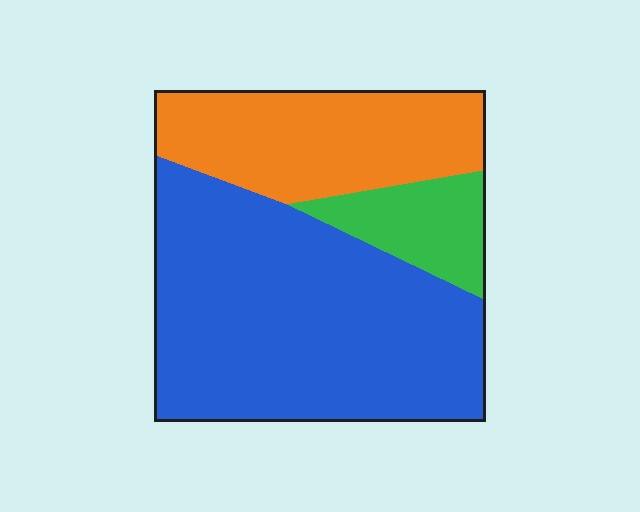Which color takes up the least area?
Green, at roughly 10%.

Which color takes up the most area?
Blue, at roughly 60%.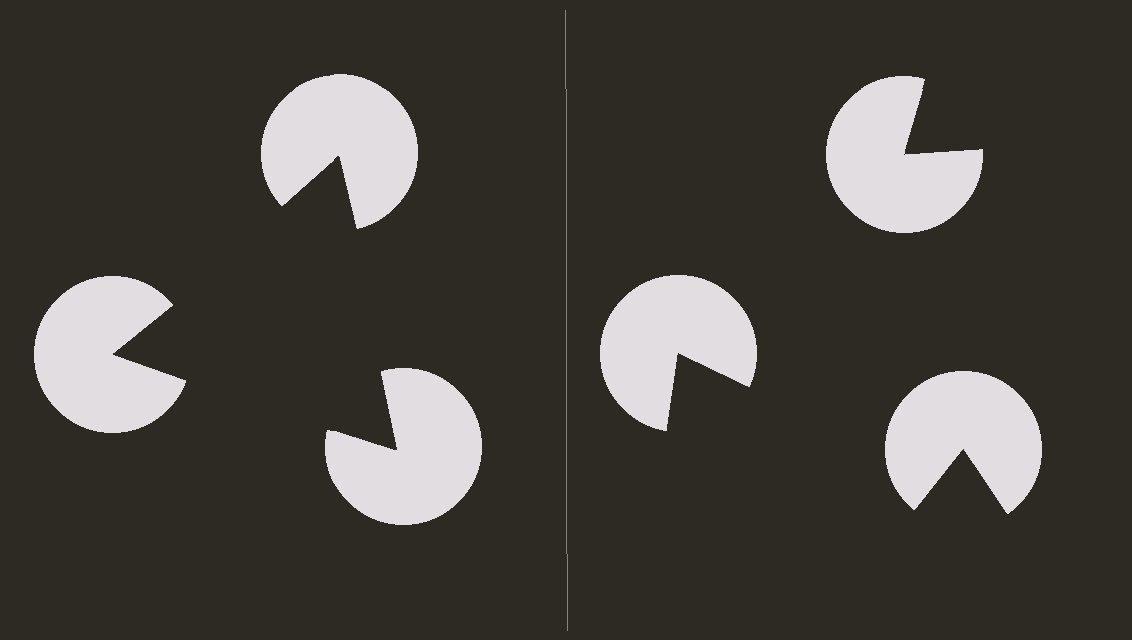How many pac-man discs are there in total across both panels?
6 — 3 on each side.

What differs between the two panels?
The pac-man discs are positioned identically on both sides; only the wedge orientations differ. On the left they align to a triangle; on the right they are misaligned.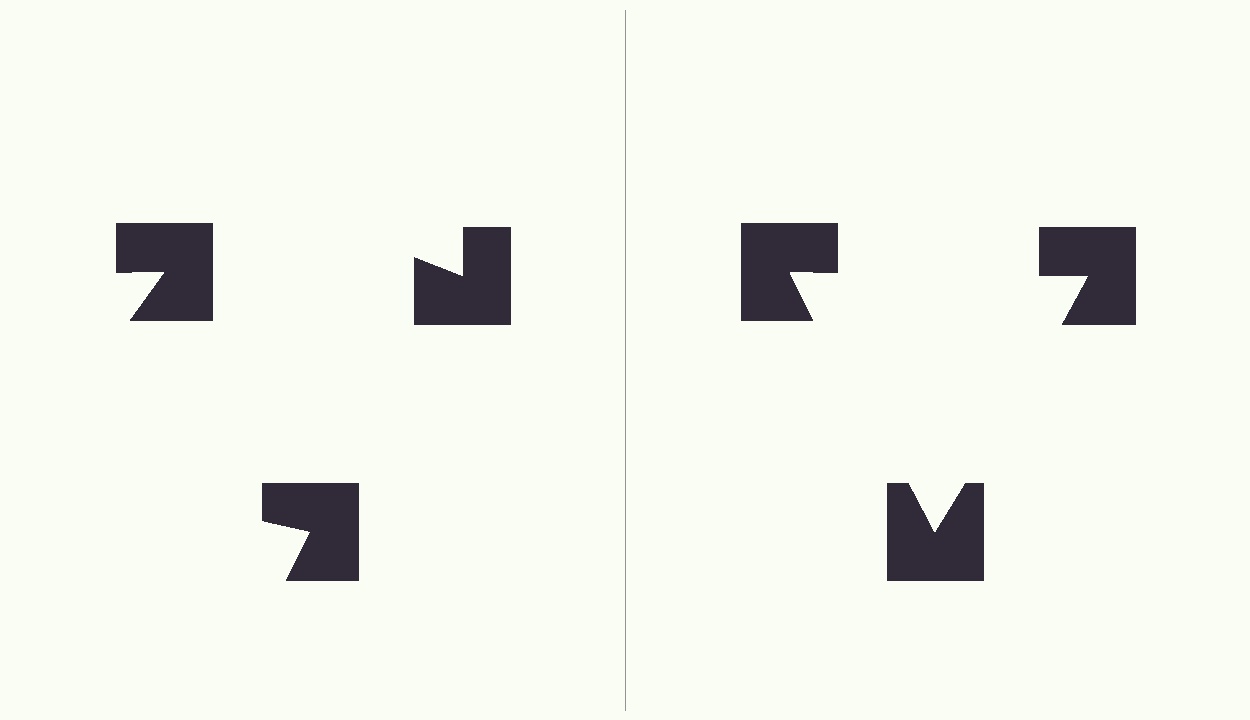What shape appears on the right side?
An illusory triangle.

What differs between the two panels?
The notched squares are positioned identically on both sides; only the wedge orientations differ. On the right they align to a triangle; on the left they are misaligned.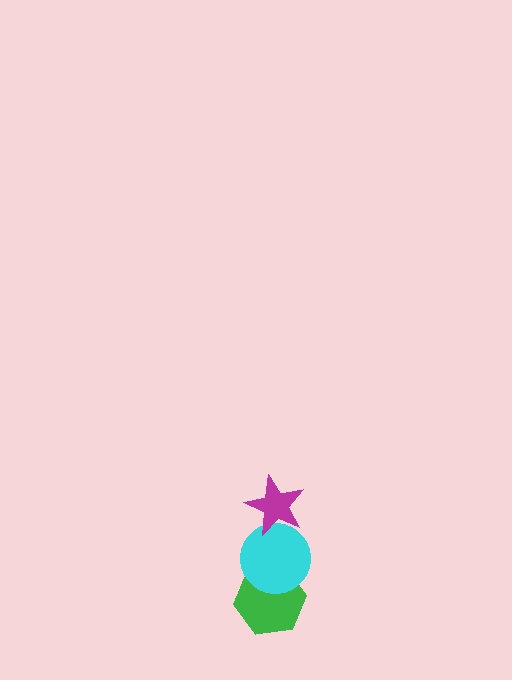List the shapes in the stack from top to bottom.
From top to bottom: the magenta star, the cyan circle, the green hexagon.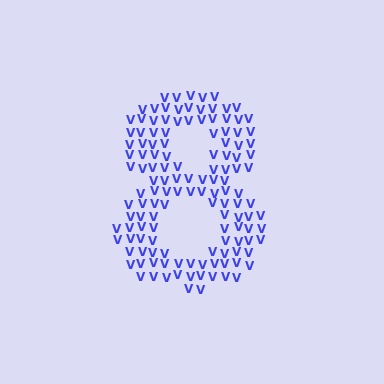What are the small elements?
The small elements are letter V's.